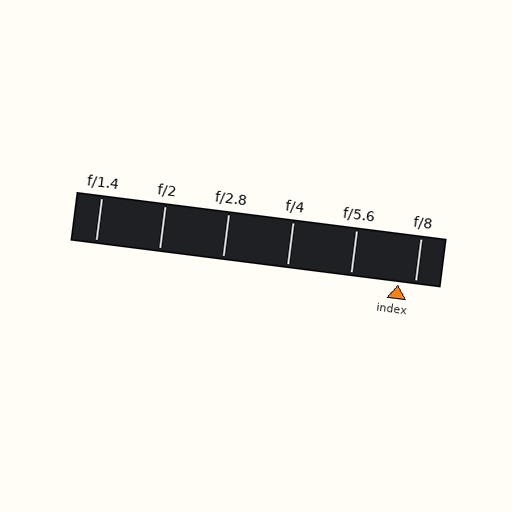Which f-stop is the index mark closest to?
The index mark is closest to f/8.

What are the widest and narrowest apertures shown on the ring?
The widest aperture shown is f/1.4 and the narrowest is f/8.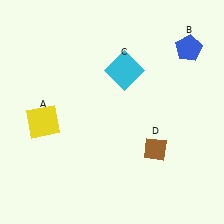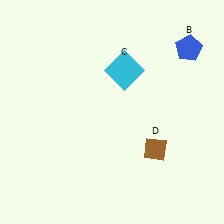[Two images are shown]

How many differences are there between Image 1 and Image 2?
There is 1 difference between the two images.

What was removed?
The yellow square (A) was removed in Image 2.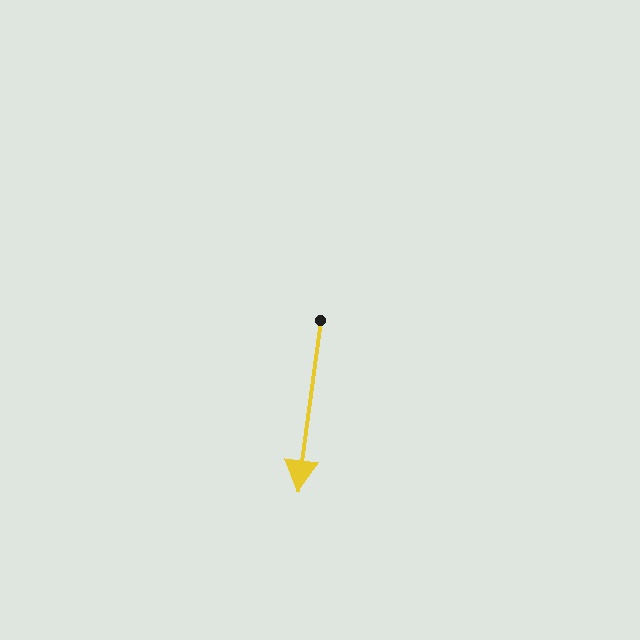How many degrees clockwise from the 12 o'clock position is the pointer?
Approximately 188 degrees.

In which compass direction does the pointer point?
South.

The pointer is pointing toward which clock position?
Roughly 6 o'clock.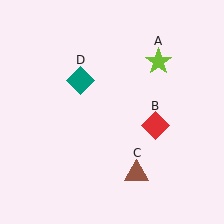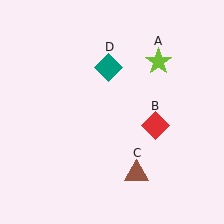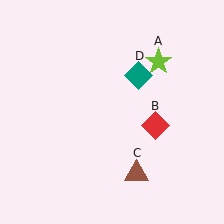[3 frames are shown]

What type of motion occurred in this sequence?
The teal diamond (object D) rotated clockwise around the center of the scene.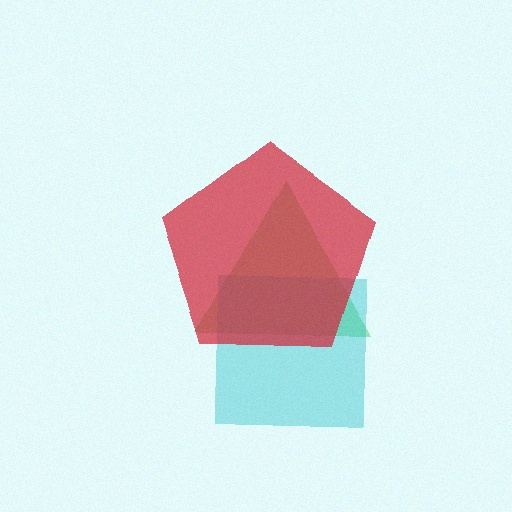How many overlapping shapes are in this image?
There are 3 overlapping shapes in the image.